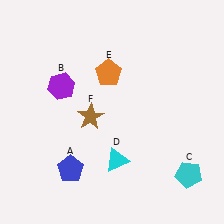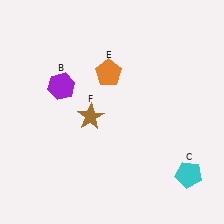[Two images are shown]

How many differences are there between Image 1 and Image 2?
There are 2 differences between the two images.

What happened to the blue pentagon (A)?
The blue pentagon (A) was removed in Image 2. It was in the bottom-left area of Image 1.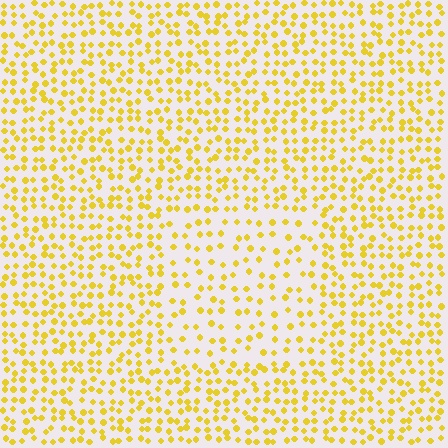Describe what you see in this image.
The image contains small yellow elements arranged at two different densities. A rectangle-shaped region is visible where the elements are less densely packed than the surrounding area.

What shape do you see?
I see a rectangle.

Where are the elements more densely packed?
The elements are more densely packed outside the rectangle boundary.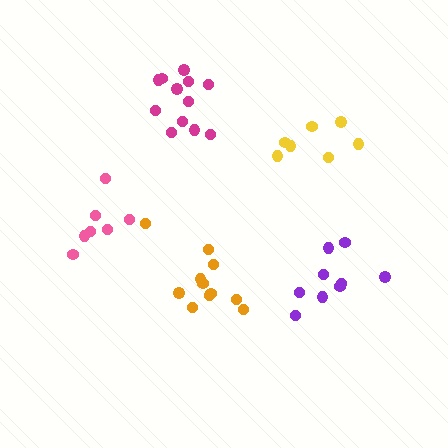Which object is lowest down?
The orange cluster is bottommost.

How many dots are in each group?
Group 1: 7 dots, Group 2: 12 dots, Group 3: 11 dots, Group 4: 9 dots, Group 5: 7 dots (46 total).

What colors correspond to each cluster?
The clusters are colored: pink, magenta, orange, purple, yellow.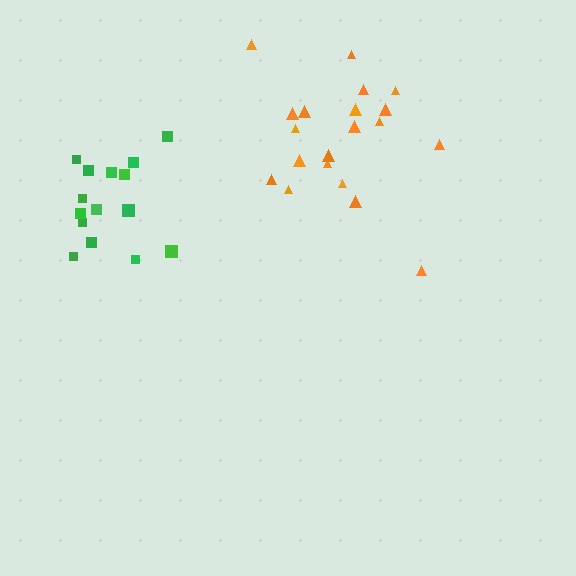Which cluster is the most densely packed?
Green.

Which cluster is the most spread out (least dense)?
Orange.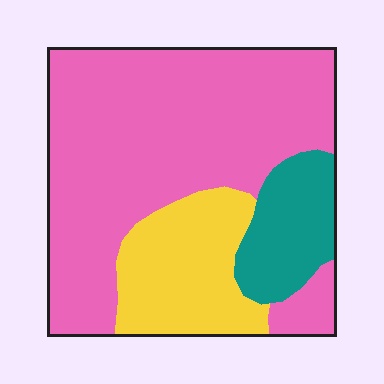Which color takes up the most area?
Pink, at roughly 65%.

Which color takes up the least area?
Teal, at roughly 15%.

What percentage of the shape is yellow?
Yellow takes up about one fifth (1/5) of the shape.